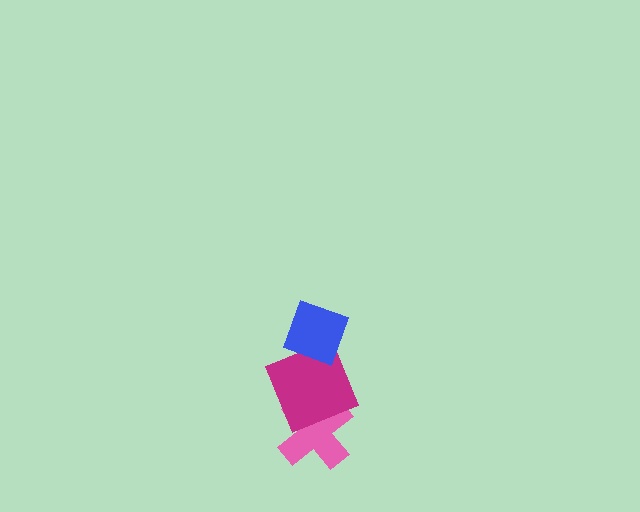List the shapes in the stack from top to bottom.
From top to bottom: the blue diamond, the magenta square, the pink cross.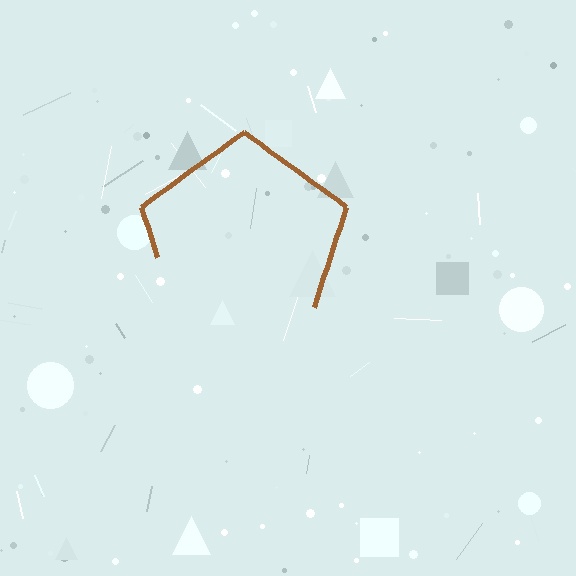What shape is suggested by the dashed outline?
The dashed outline suggests a pentagon.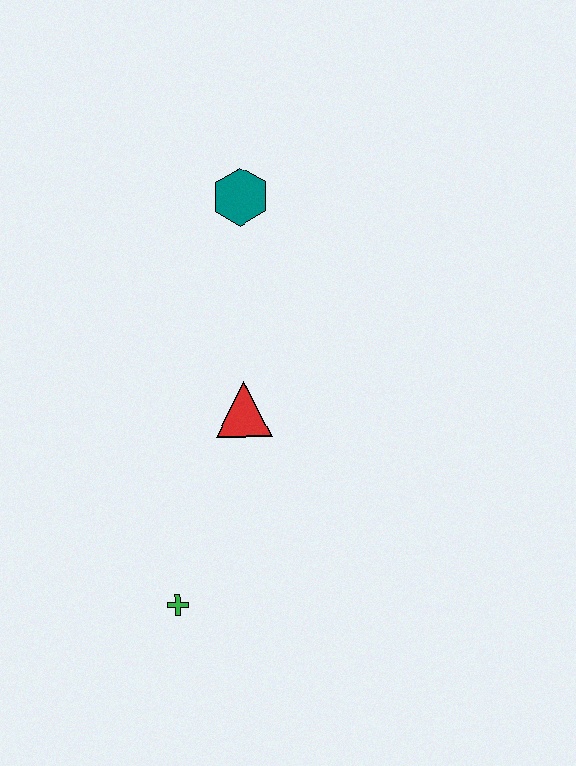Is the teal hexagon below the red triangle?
No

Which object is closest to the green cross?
The red triangle is closest to the green cross.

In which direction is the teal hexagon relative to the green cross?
The teal hexagon is above the green cross.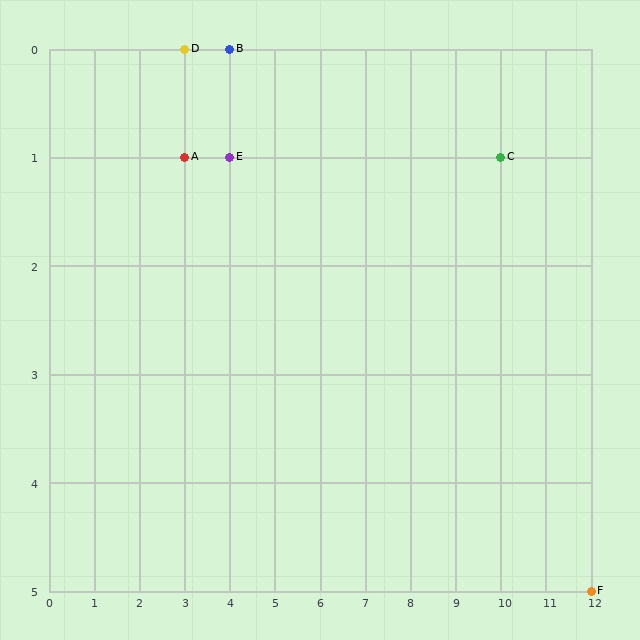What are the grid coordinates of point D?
Point D is at grid coordinates (3, 0).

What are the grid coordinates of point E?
Point E is at grid coordinates (4, 1).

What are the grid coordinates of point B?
Point B is at grid coordinates (4, 0).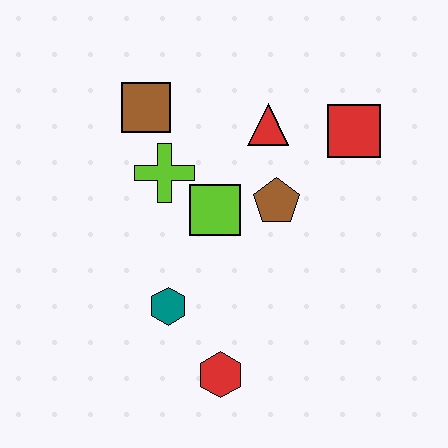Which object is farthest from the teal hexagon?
The red square is farthest from the teal hexagon.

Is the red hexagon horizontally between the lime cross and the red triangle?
Yes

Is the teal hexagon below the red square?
Yes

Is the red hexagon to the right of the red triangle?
No